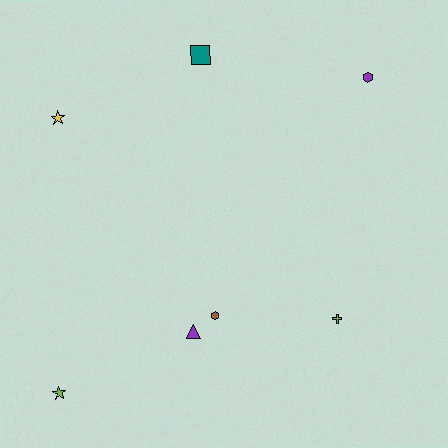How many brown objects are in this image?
There is 1 brown object.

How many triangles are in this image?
There is 1 triangle.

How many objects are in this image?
There are 7 objects.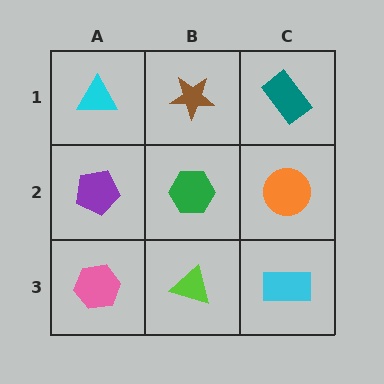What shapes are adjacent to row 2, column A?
A cyan triangle (row 1, column A), a pink hexagon (row 3, column A), a green hexagon (row 2, column B).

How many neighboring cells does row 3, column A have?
2.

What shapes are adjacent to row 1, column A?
A purple pentagon (row 2, column A), a brown star (row 1, column B).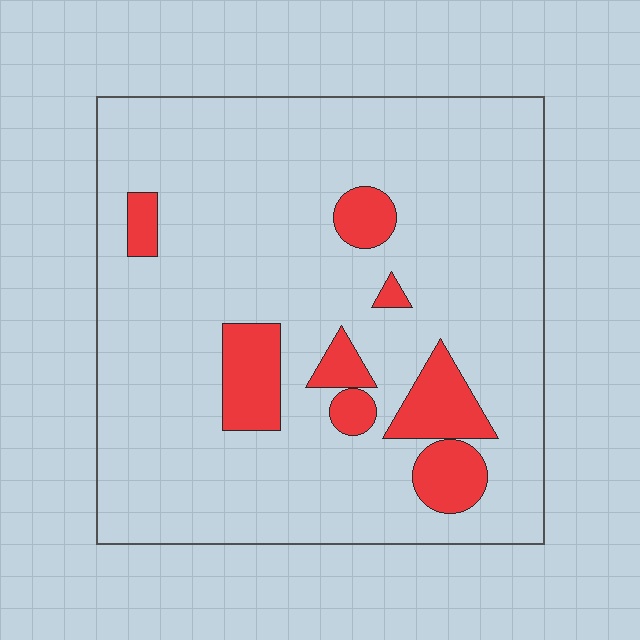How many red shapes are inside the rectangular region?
8.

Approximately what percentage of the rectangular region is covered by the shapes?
Approximately 15%.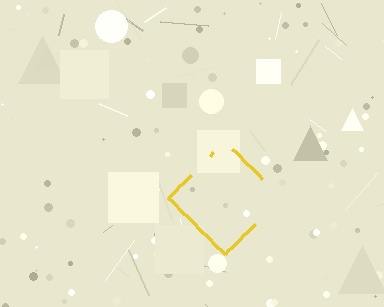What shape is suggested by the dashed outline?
The dashed outline suggests a diamond.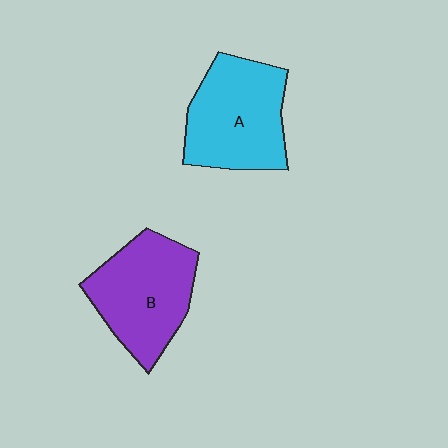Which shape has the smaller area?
Shape B (purple).